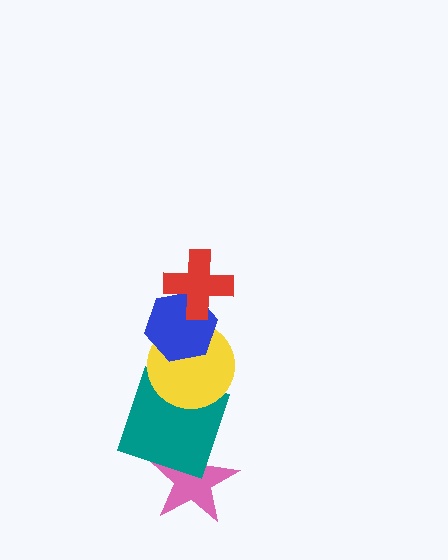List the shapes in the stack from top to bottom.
From top to bottom: the red cross, the blue hexagon, the yellow circle, the teal square, the pink star.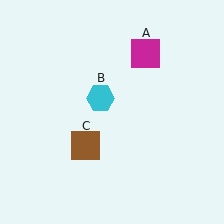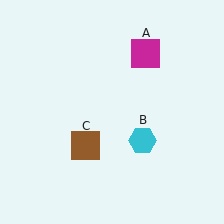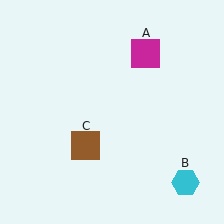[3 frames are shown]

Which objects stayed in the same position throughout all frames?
Magenta square (object A) and brown square (object C) remained stationary.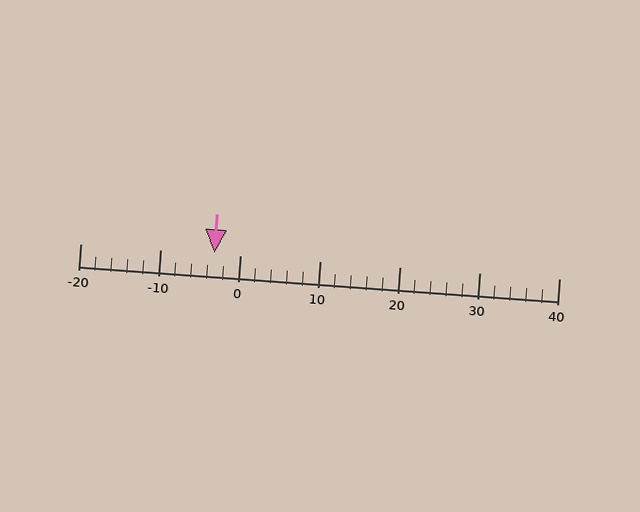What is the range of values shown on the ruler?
The ruler shows values from -20 to 40.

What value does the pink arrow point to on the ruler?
The pink arrow points to approximately -3.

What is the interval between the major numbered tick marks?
The major tick marks are spaced 10 units apart.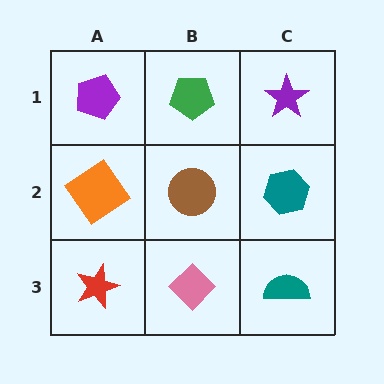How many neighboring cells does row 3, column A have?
2.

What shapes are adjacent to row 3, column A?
An orange diamond (row 2, column A), a pink diamond (row 3, column B).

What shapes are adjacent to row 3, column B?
A brown circle (row 2, column B), a red star (row 3, column A), a teal semicircle (row 3, column C).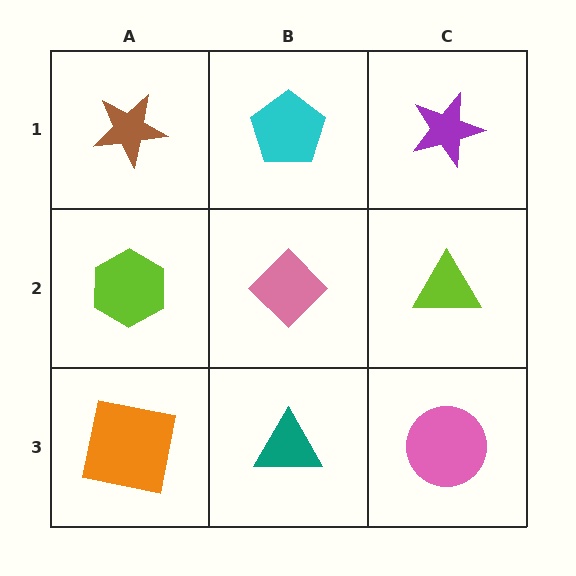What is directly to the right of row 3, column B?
A pink circle.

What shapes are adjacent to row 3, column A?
A lime hexagon (row 2, column A), a teal triangle (row 3, column B).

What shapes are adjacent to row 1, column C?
A lime triangle (row 2, column C), a cyan pentagon (row 1, column B).